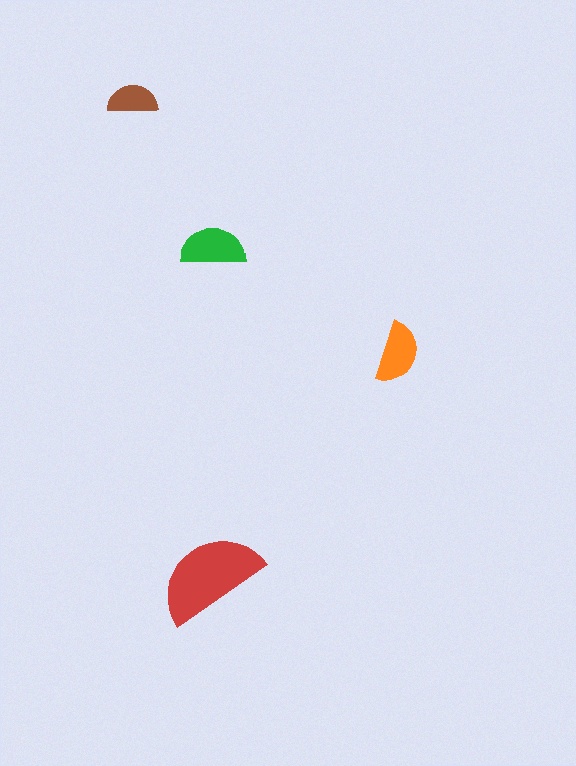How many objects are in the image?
There are 4 objects in the image.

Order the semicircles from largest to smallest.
the red one, the green one, the orange one, the brown one.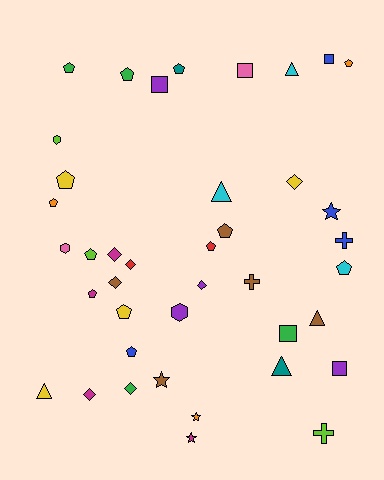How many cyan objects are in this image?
There are 3 cyan objects.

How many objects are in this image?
There are 40 objects.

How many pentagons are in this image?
There are 13 pentagons.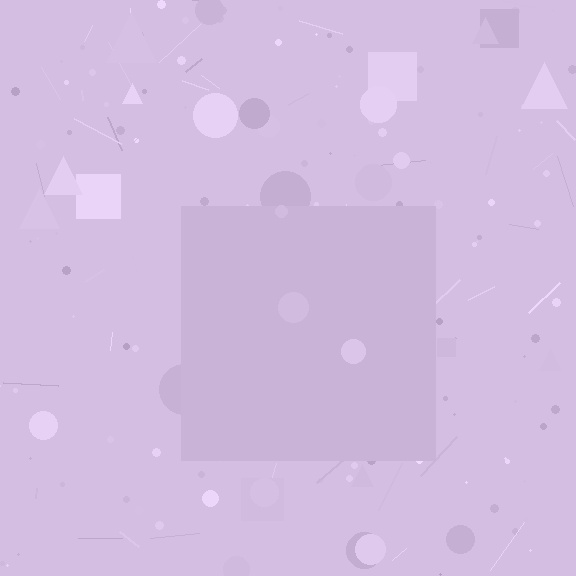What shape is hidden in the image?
A square is hidden in the image.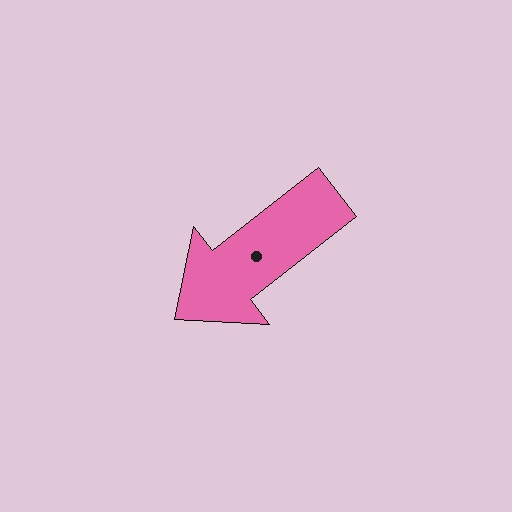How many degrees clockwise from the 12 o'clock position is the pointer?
Approximately 232 degrees.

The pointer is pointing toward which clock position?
Roughly 8 o'clock.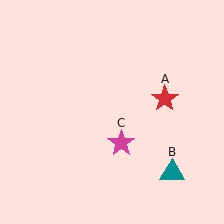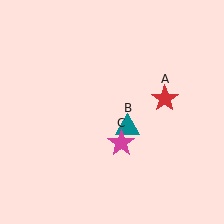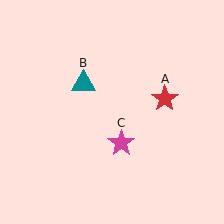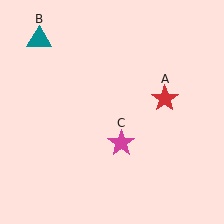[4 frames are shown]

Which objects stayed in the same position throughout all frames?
Red star (object A) and magenta star (object C) remained stationary.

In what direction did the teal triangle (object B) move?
The teal triangle (object B) moved up and to the left.